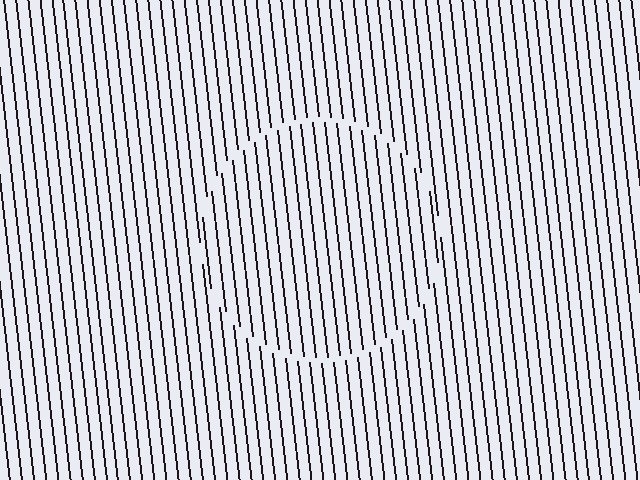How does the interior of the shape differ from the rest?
The interior of the shape contains the same grating, shifted by half a period — the contour is defined by the phase discontinuity where line-ends from the inner and outer gratings abut.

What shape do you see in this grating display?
An illusory circle. The interior of the shape contains the same grating, shifted by half a period — the contour is defined by the phase discontinuity where line-ends from the inner and outer gratings abut.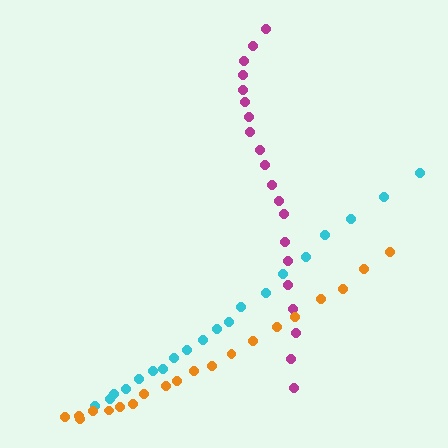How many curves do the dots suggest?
There are 3 distinct paths.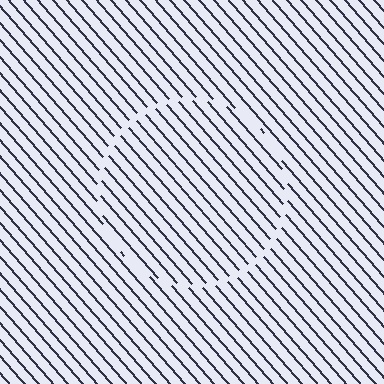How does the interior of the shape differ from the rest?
The interior of the shape contains the same grating, shifted by half a period — the contour is defined by the phase discontinuity where line-ends from the inner and outer gratings abut.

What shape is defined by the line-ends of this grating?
An illusory circle. The interior of the shape contains the same grating, shifted by half a period — the contour is defined by the phase discontinuity where line-ends from the inner and outer gratings abut.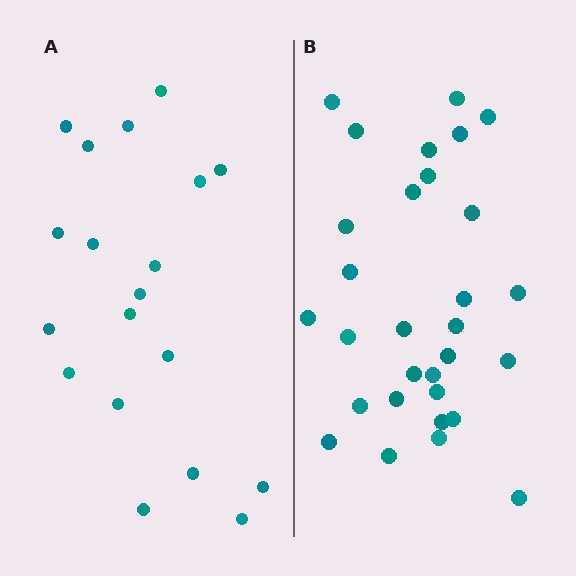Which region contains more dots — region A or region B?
Region B (the right region) has more dots.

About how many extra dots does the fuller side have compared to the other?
Region B has roughly 12 or so more dots than region A.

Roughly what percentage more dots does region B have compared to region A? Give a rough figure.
About 60% more.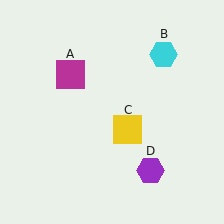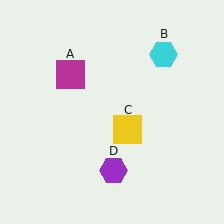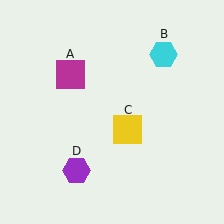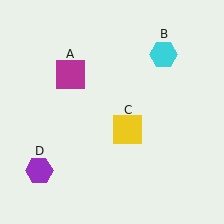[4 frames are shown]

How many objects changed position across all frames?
1 object changed position: purple hexagon (object D).